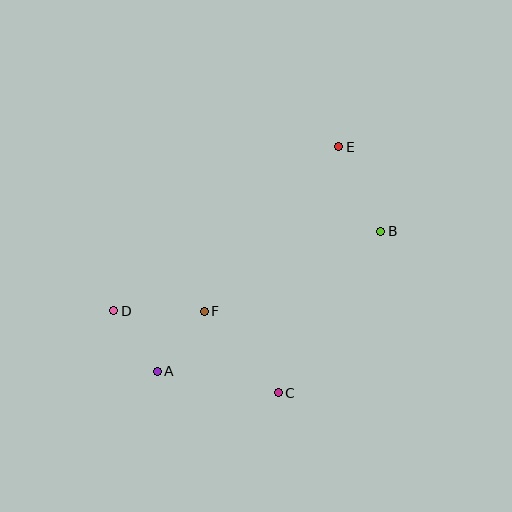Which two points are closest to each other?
Points A and D are closest to each other.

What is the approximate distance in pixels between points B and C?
The distance between B and C is approximately 191 pixels.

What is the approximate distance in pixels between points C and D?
The distance between C and D is approximately 184 pixels.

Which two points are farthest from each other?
Points A and E are farthest from each other.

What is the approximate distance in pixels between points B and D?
The distance between B and D is approximately 278 pixels.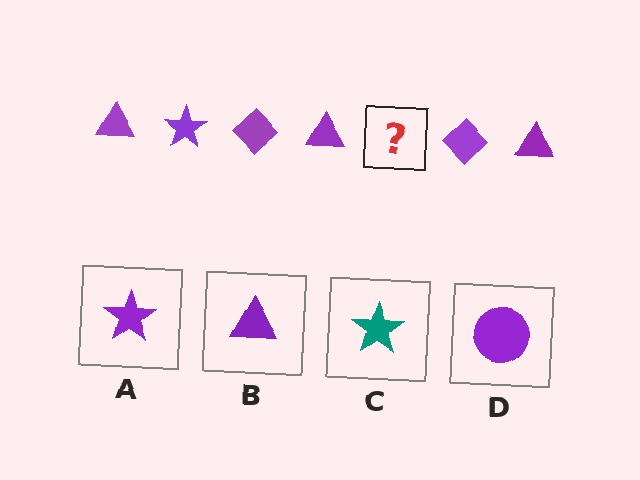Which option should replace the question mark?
Option A.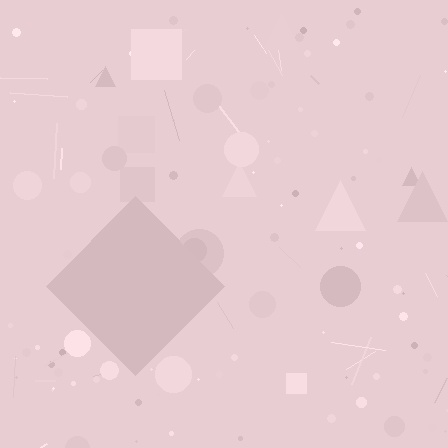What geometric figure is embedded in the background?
A diamond is embedded in the background.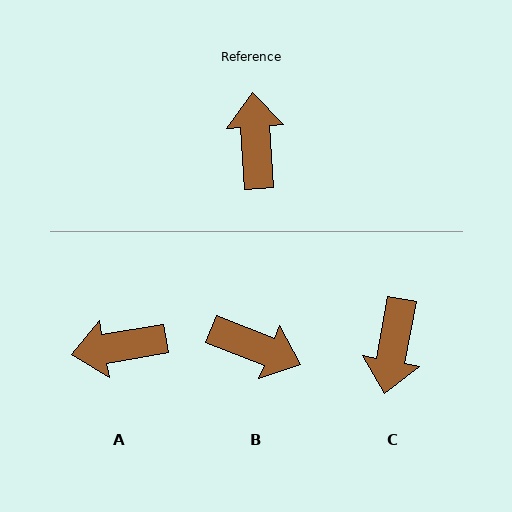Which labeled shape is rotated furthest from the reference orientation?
C, about 166 degrees away.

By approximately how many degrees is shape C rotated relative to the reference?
Approximately 166 degrees counter-clockwise.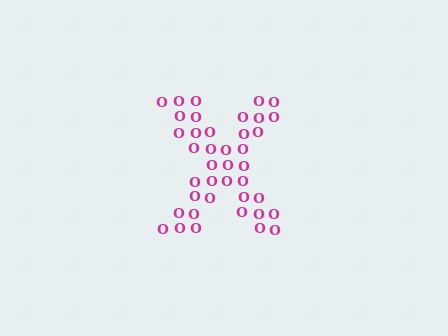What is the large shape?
The large shape is the letter X.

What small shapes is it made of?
It is made of small letter O's.